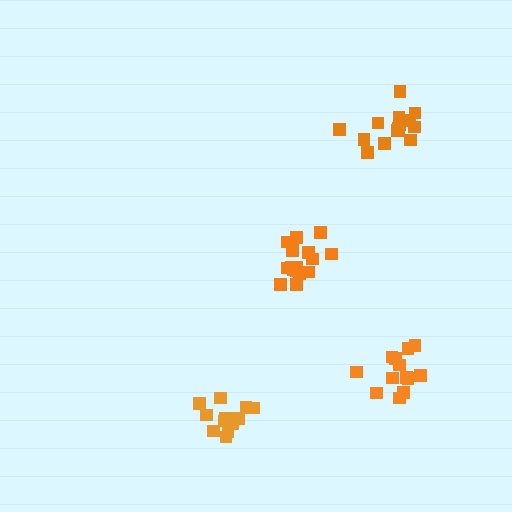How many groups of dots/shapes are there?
There are 4 groups.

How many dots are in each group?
Group 1: 12 dots, Group 2: 13 dots, Group 3: 16 dots, Group 4: 14 dots (55 total).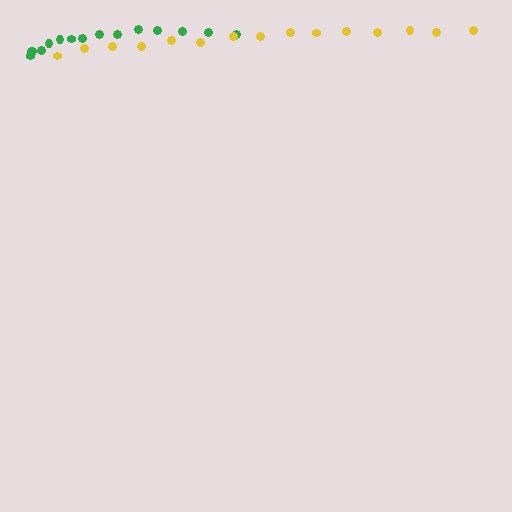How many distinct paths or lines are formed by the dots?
There are 2 distinct paths.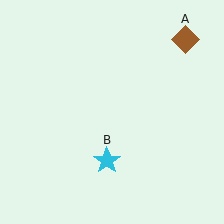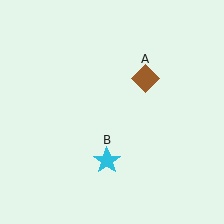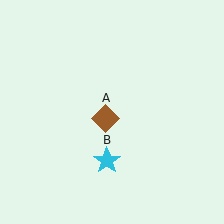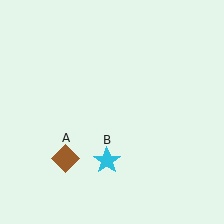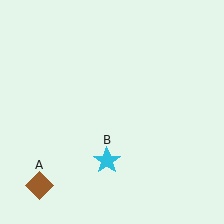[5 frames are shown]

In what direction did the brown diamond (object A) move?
The brown diamond (object A) moved down and to the left.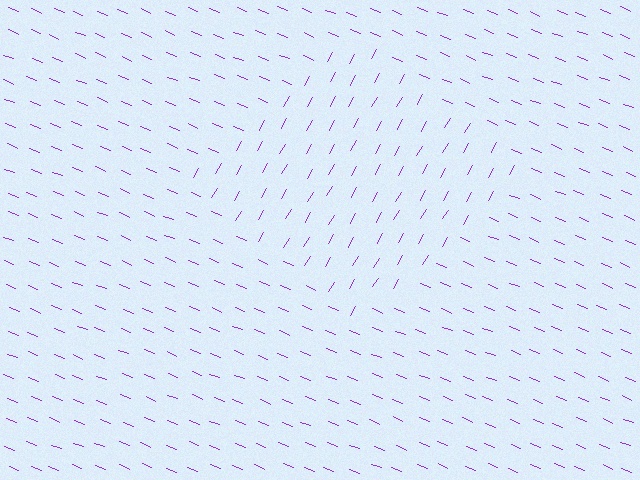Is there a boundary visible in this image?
Yes, there is a texture boundary formed by a change in line orientation.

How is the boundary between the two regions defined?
The boundary is defined purely by a change in line orientation (approximately 82 degrees difference). All lines are the same color and thickness.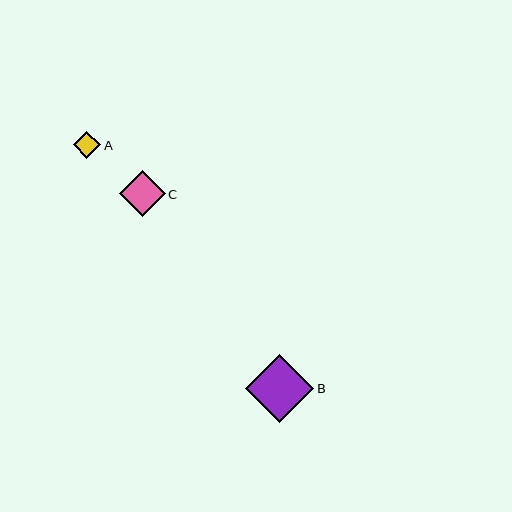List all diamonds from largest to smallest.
From largest to smallest: B, C, A.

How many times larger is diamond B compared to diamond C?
Diamond B is approximately 1.5 times the size of diamond C.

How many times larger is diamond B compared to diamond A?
Diamond B is approximately 2.5 times the size of diamond A.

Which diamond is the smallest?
Diamond A is the smallest with a size of approximately 27 pixels.